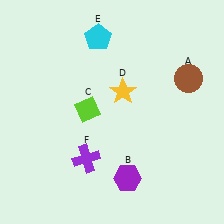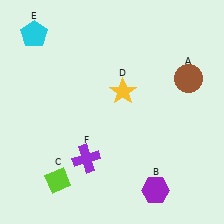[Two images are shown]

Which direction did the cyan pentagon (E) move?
The cyan pentagon (E) moved left.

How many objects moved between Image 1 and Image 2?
3 objects moved between the two images.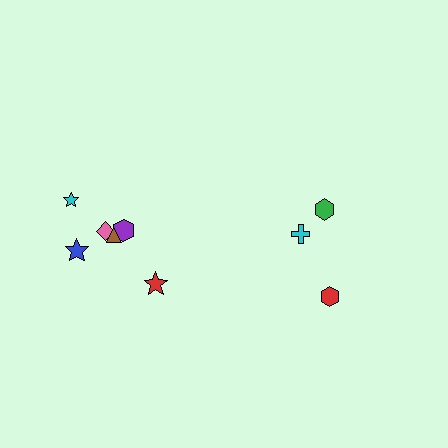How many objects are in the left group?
There are 6 objects.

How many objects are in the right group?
There are 3 objects.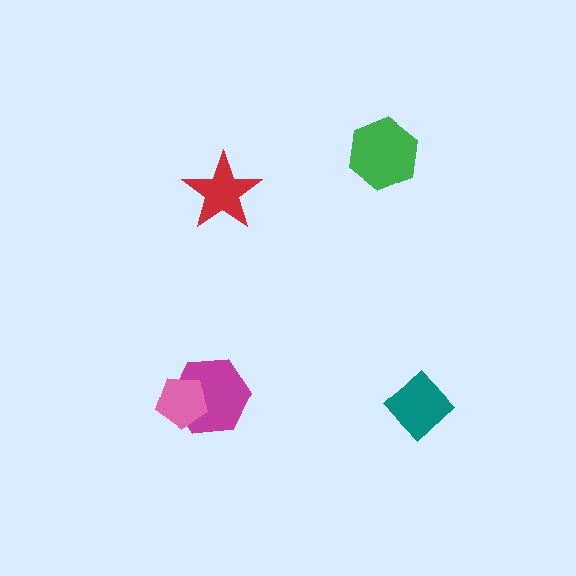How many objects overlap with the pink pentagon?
1 object overlaps with the pink pentagon.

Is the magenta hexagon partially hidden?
Yes, it is partially covered by another shape.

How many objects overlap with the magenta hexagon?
1 object overlaps with the magenta hexagon.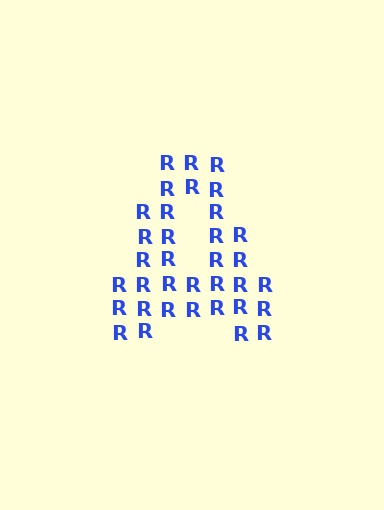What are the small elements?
The small elements are letter R's.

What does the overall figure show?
The overall figure shows the letter A.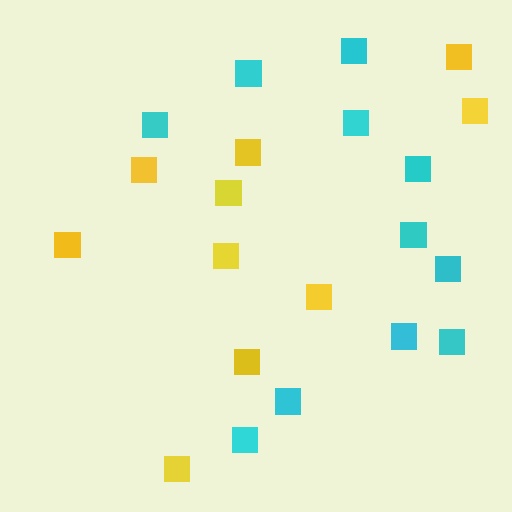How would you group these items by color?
There are 2 groups: one group of cyan squares (11) and one group of yellow squares (10).